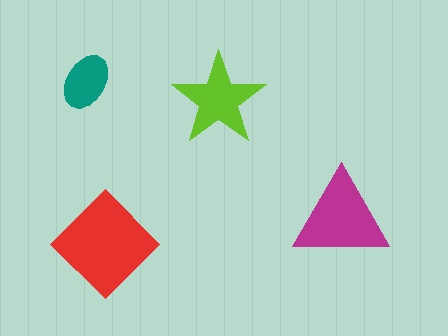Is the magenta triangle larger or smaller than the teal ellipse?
Larger.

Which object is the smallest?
The teal ellipse.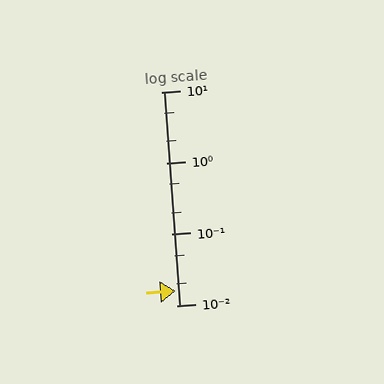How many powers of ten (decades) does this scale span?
The scale spans 3 decades, from 0.01 to 10.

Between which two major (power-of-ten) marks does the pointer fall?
The pointer is between 0.01 and 0.1.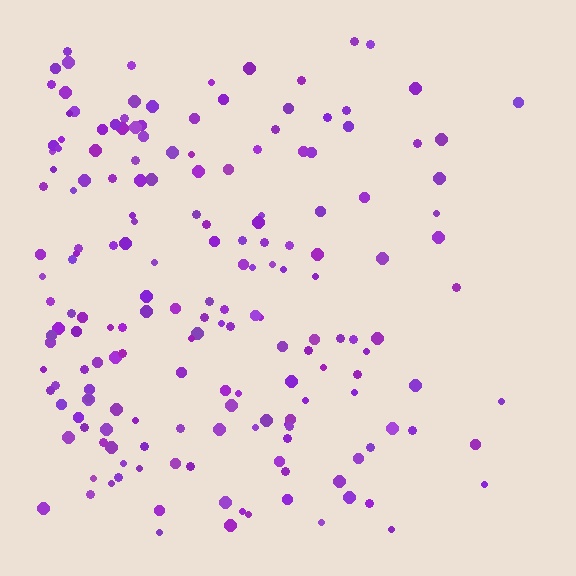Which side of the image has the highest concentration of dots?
The left.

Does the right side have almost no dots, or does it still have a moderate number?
Still a moderate number, just noticeably fewer than the left.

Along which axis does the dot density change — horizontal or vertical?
Horizontal.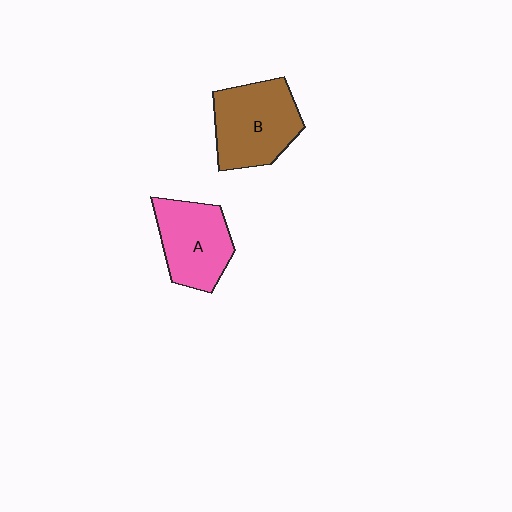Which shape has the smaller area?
Shape A (pink).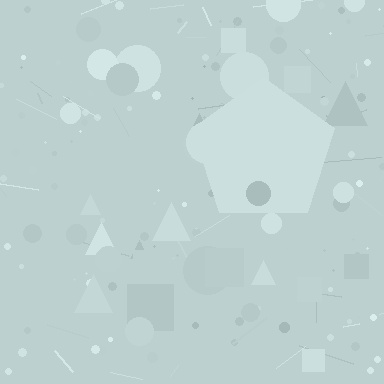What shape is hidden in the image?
A pentagon is hidden in the image.